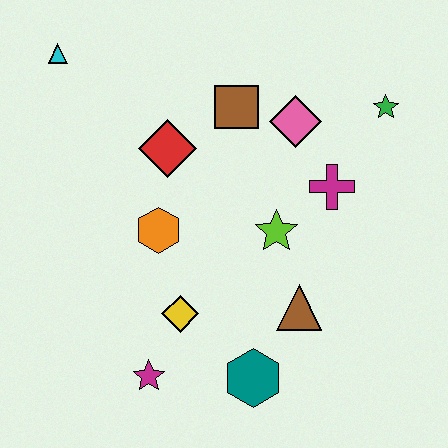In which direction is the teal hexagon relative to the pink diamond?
The teal hexagon is below the pink diamond.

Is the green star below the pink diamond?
No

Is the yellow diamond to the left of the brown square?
Yes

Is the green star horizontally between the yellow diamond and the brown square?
No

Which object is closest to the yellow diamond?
The magenta star is closest to the yellow diamond.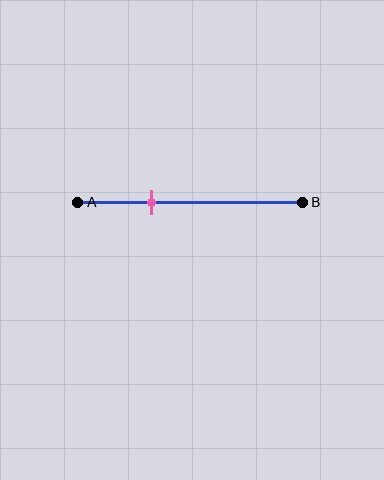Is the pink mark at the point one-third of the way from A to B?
Yes, the mark is approximately at the one-third point.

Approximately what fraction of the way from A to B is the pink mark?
The pink mark is approximately 35% of the way from A to B.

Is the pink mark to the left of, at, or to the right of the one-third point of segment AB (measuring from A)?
The pink mark is approximately at the one-third point of segment AB.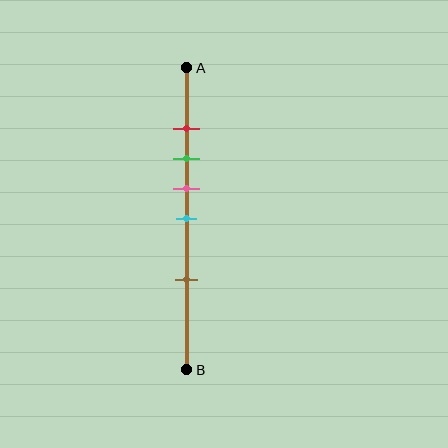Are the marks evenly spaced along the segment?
No, the marks are not evenly spaced.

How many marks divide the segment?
There are 5 marks dividing the segment.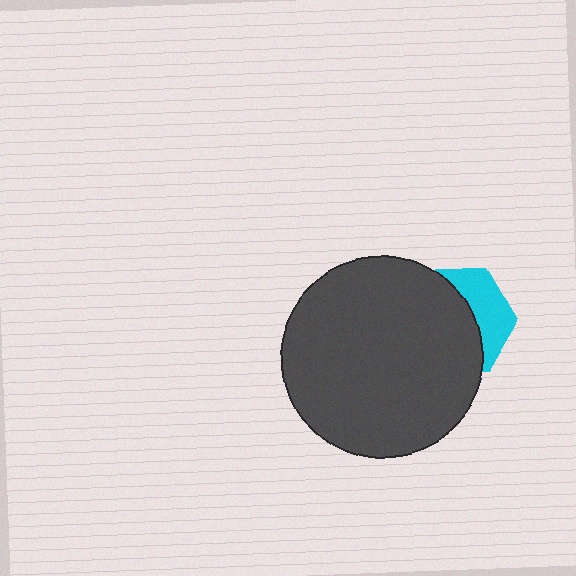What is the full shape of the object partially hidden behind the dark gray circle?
The partially hidden object is a cyan hexagon.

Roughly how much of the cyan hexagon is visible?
A small part of it is visible (roughly 36%).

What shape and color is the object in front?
The object in front is a dark gray circle.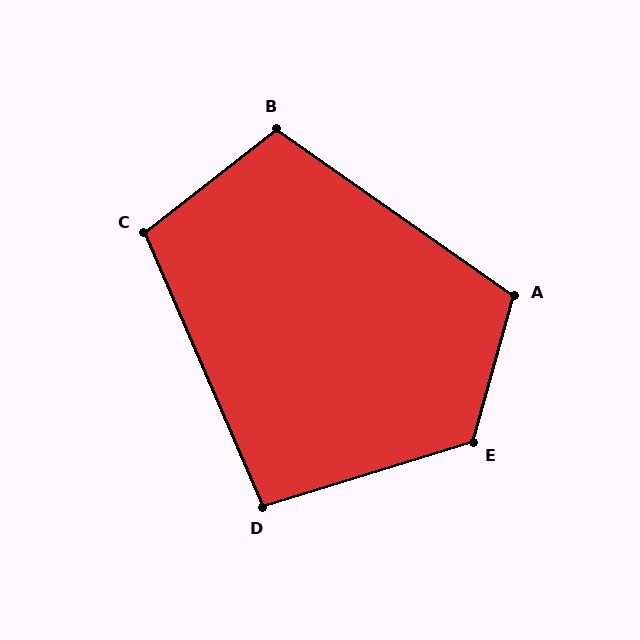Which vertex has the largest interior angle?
E, at approximately 123 degrees.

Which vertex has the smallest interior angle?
D, at approximately 96 degrees.